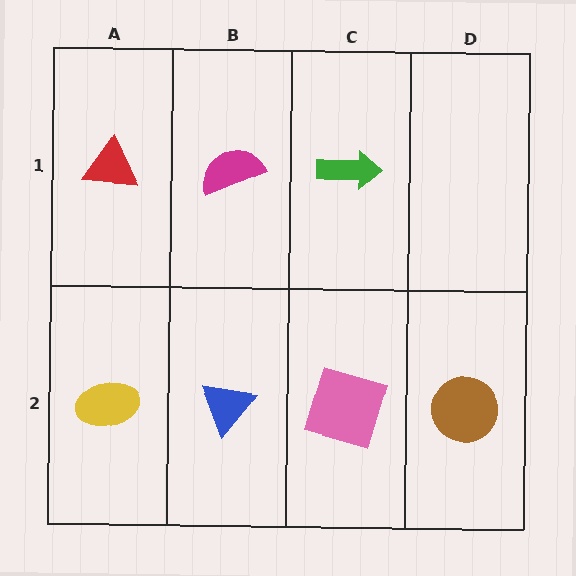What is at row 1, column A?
A red triangle.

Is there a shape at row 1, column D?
No, that cell is empty.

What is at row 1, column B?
A magenta semicircle.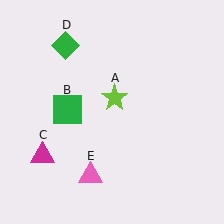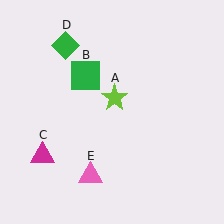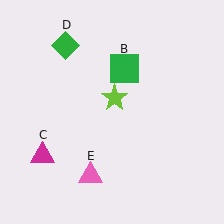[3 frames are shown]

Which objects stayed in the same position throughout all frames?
Lime star (object A) and magenta triangle (object C) and green diamond (object D) and pink triangle (object E) remained stationary.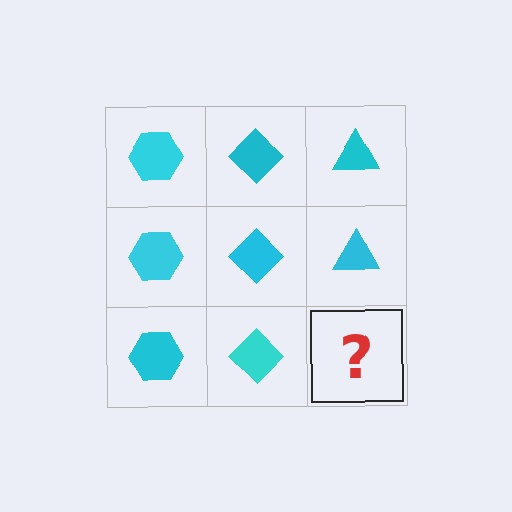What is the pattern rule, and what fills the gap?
The rule is that each column has a consistent shape. The gap should be filled with a cyan triangle.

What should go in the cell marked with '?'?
The missing cell should contain a cyan triangle.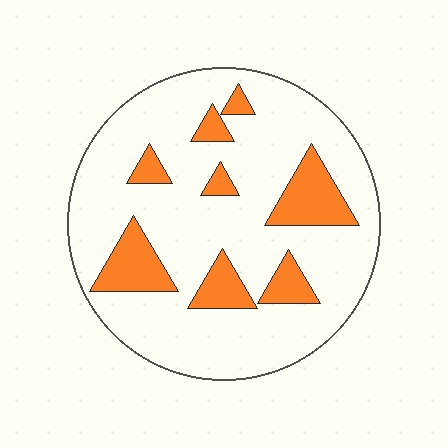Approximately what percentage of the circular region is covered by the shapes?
Approximately 20%.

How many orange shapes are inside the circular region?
8.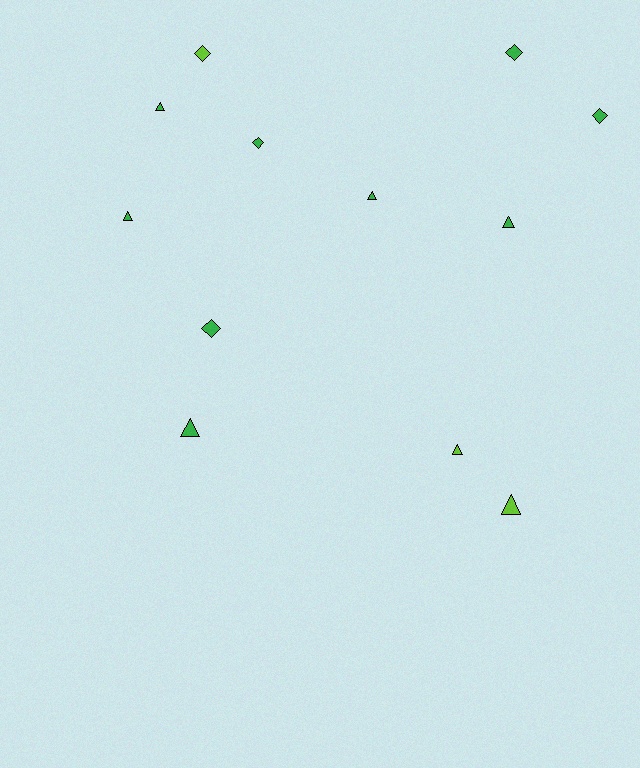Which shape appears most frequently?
Triangle, with 7 objects.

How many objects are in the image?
There are 12 objects.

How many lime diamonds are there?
There is 1 lime diamond.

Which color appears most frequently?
Green, with 9 objects.